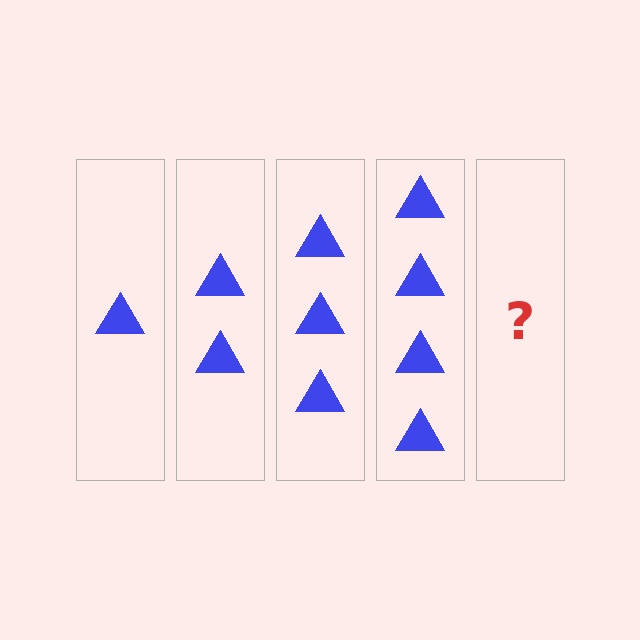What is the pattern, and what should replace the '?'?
The pattern is that each step adds one more triangle. The '?' should be 5 triangles.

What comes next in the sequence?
The next element should be 5 triangles.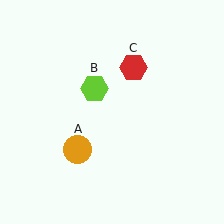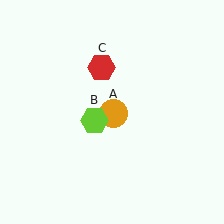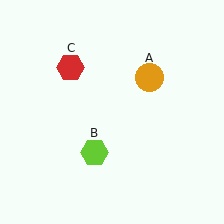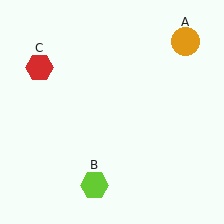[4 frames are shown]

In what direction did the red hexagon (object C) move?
The red hexagon (object C) moved left.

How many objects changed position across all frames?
3 objects changed position: orange circle (object A), lime hexagon (object B), red hexagon (object C).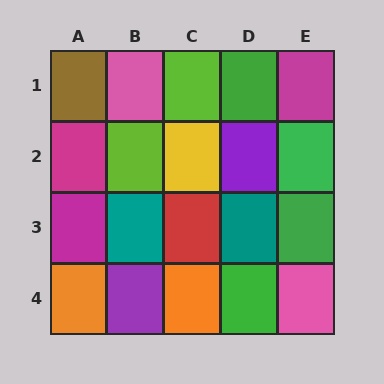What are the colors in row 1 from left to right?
Brown, pink, lime, green, magenta.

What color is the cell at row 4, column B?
Purple.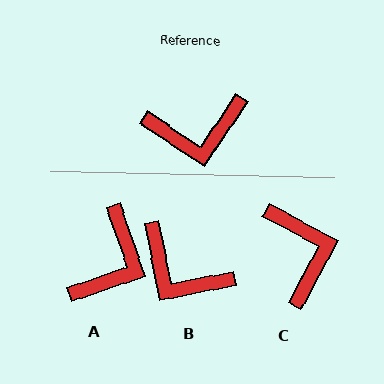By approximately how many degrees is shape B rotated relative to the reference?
Approximately 45 degrees clockwise.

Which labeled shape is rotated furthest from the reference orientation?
C, about 96 degrees away.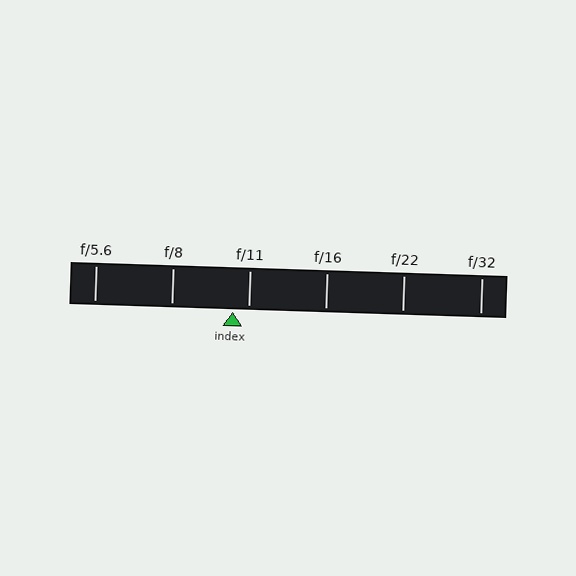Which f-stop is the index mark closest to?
The index mark is closest to f/11.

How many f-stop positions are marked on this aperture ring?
There are 6 f-stop positions marked.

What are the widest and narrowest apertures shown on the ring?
The widest aperture shown is f/5.6 and the narrowest is f/32.